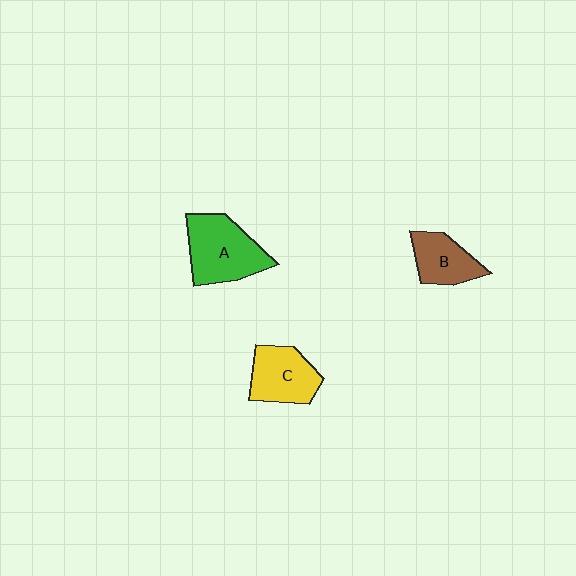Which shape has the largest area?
Shape A (green).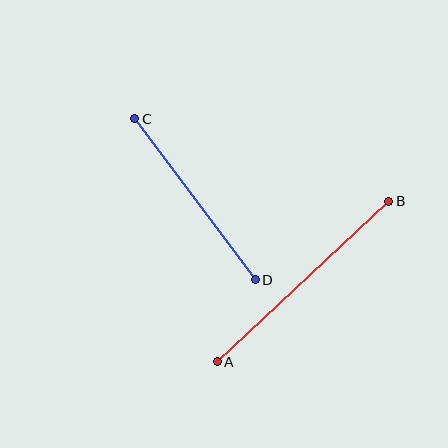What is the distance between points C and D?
The distance is approximately 201 pixels.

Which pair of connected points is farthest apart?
Points A and B are farthest apart.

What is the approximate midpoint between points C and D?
The midpoint is at approximately (195, 199) pixels.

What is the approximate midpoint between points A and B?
The midpoint is at approximately (303, 282) pixels.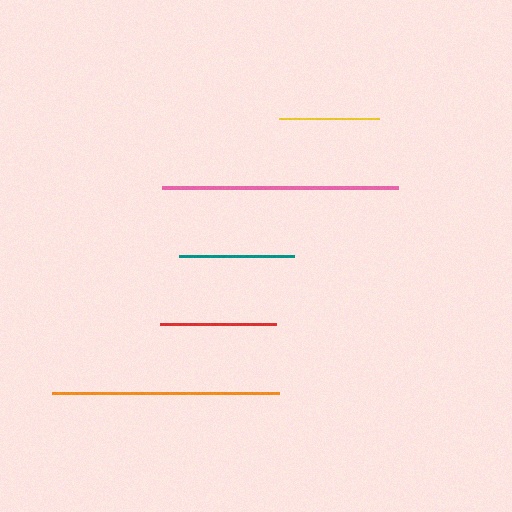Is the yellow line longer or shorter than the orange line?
The orange line is longer than the yellow line.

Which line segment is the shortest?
The yellow line is the shortest at approximately 100 pixels.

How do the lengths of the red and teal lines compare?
The red and teal lines are approximately the same length.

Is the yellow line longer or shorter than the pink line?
The pink line is longer than the yellow line.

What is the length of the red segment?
The red segment is approximately 116 pixels long.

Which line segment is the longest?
The pink line is the longest at approximately 235 pixels.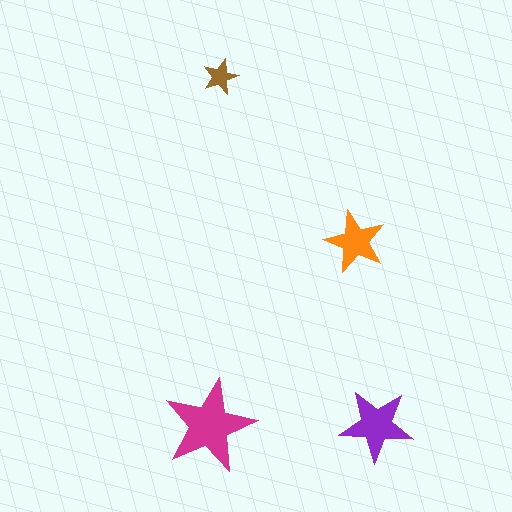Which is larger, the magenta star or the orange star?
The magenta one.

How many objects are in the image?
There are 4 objects in the image.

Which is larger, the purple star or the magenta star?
The magenta one.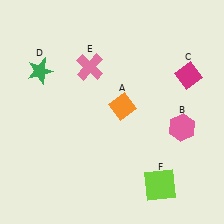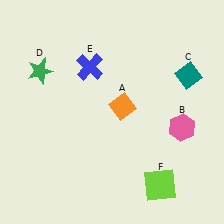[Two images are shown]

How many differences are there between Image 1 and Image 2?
There are 2 differences between the two images.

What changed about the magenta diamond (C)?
In Image 1, C is magenta. In Image 2, it changed to teal.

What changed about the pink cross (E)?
In Image 1, E is pink. In Image 2, it changed to blue.